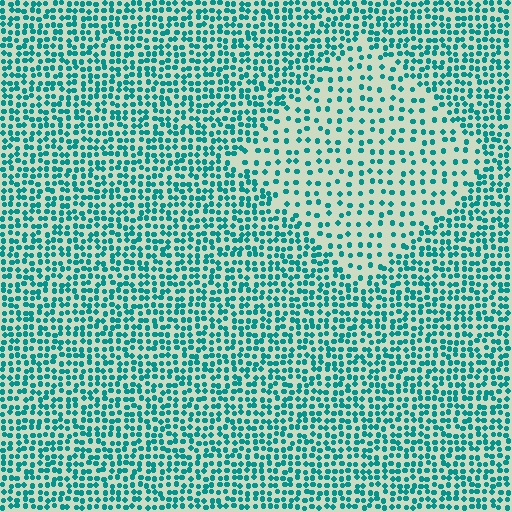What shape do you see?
I see a diamond.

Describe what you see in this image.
The image contains small teal elements arranged at two different densities. A diamond-shaped region is visible where the elements are less densely packed than the surrounding area.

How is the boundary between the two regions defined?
The boundary is defined by a change in element density (approximately 2.1x ratio). All elements are the same color, size, and shape.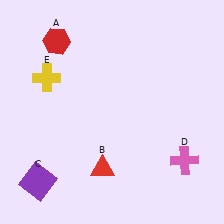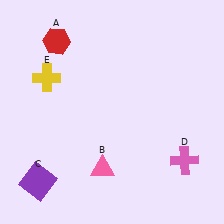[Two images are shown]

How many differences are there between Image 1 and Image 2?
There is 1 difference between the two images.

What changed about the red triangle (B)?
In Image 1, B is red. In Image 2, it changed to pink.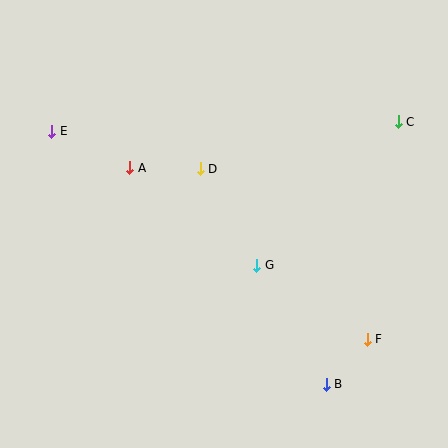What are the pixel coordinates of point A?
Point A is at (129, 168).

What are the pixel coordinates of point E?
Point E is at (52, 131).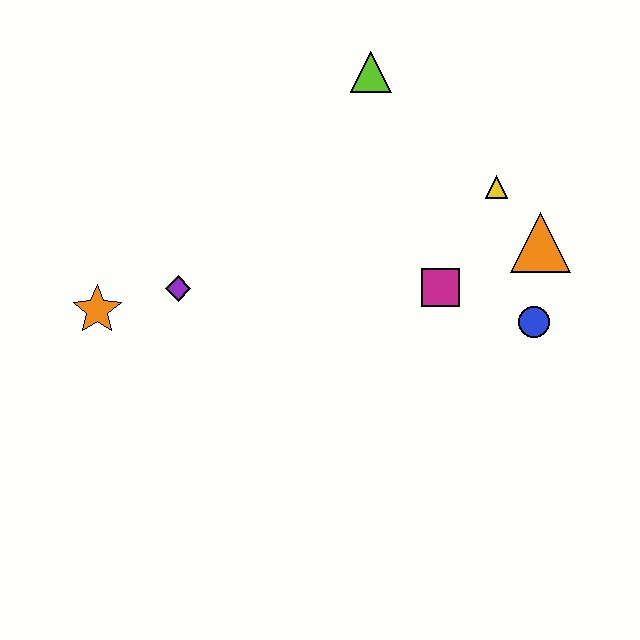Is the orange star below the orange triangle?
Yes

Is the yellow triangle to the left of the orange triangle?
Yes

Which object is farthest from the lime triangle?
The orange star is farthest from the lime triangle.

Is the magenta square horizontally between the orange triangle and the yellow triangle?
No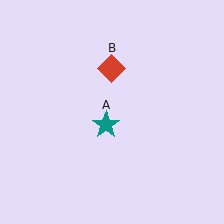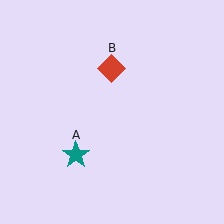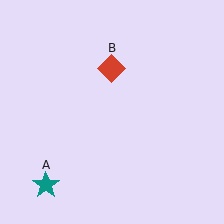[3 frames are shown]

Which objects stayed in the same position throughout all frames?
Red diamond (object B) remained stationary.